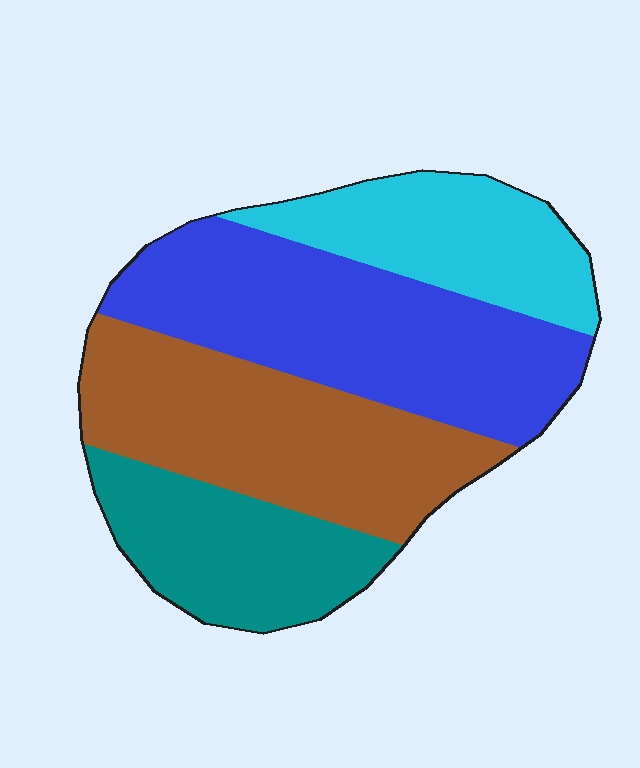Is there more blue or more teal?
Blue.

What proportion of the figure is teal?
Teal covers 19% of the figure.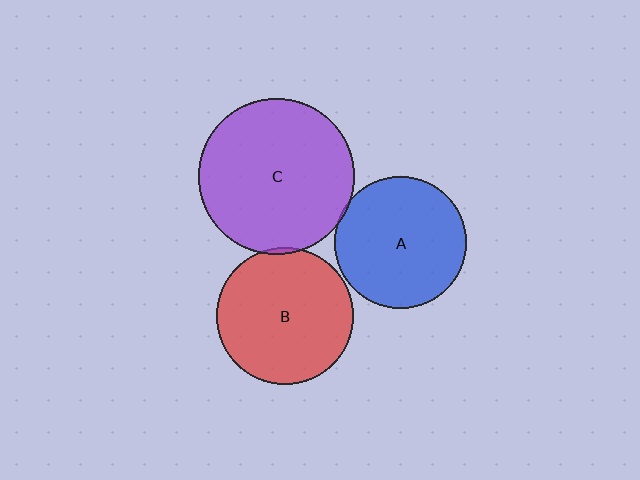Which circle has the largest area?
Circle C (purple).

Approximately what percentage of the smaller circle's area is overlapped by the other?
Approximately 5%.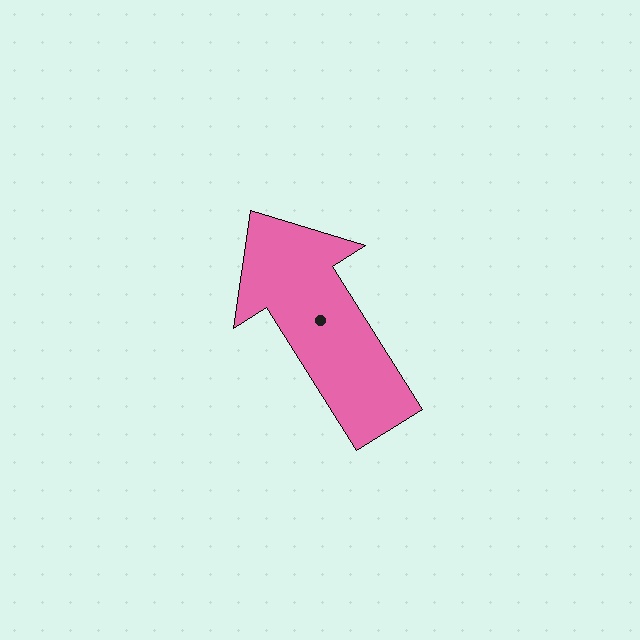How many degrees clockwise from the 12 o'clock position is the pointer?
Approximately 328 degrees.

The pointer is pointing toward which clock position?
Roughly 11 o'clock.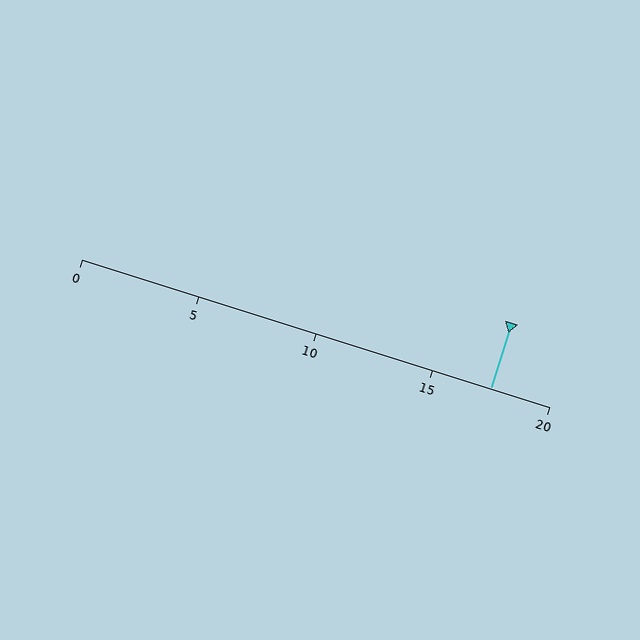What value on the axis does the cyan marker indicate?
The marker indicates approximately 17.5.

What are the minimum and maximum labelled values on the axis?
The axis runs from 0 to 20.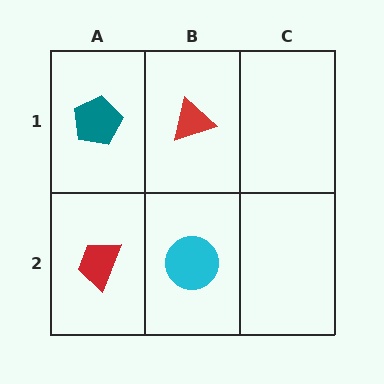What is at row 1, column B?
A red triangle.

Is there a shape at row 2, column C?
No, that cell is empty.